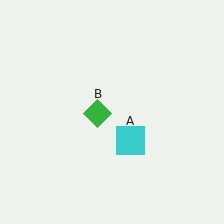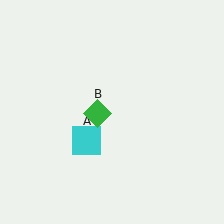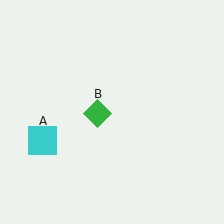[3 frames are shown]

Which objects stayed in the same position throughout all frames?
Green diamond (object B) remained stationary.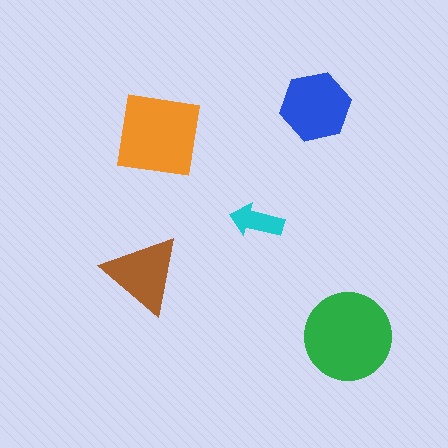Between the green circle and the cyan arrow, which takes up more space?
The green circle.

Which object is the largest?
The green circle.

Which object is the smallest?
The cyan arrow.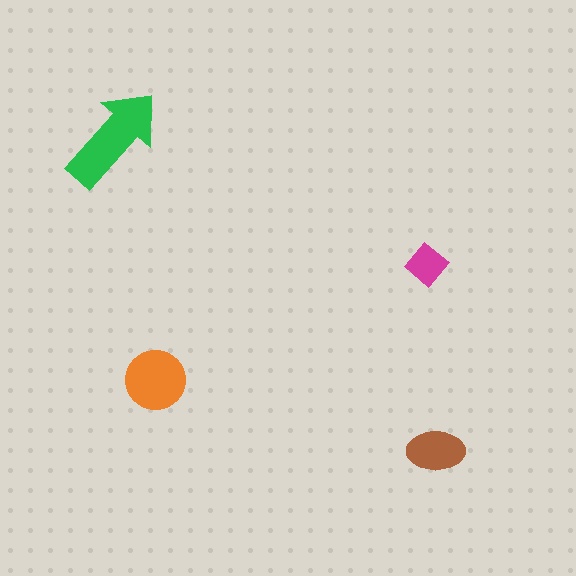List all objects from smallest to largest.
The magenta diamond, the brown ellipse, the orange circle, the green arrow.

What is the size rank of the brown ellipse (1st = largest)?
3rd.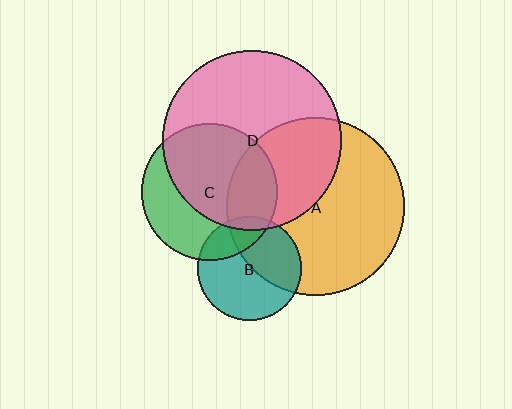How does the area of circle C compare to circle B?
Approximately 1.7 times.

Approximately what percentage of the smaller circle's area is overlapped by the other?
Approximately 5%.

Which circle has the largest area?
Circle D (pink).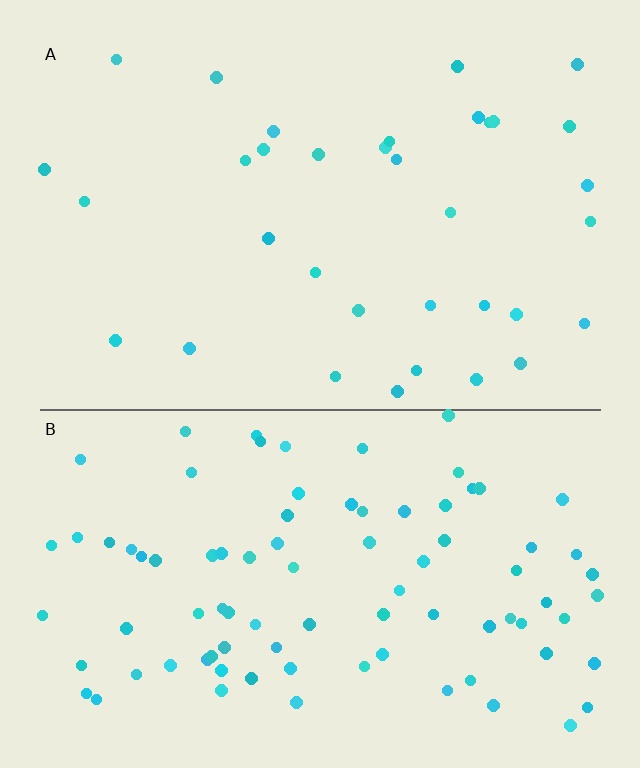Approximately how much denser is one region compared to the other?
Approximately 2.6× — region B over region A.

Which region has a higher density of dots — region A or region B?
B (the bottom).